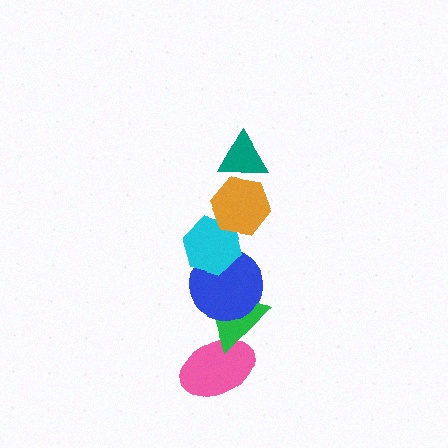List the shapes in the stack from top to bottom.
From top to bottom: the teal triangle, the orange hexagon, the cyan hexagon, the blue circle, the green triangle, the pink ellipse.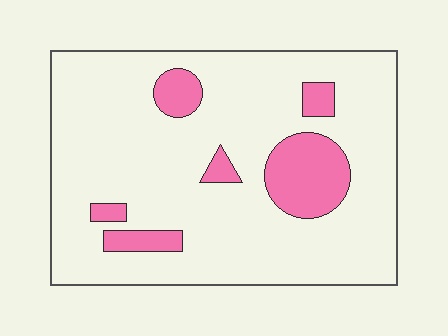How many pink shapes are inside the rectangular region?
6.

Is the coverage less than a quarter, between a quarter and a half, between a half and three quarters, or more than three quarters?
Less than a quarter.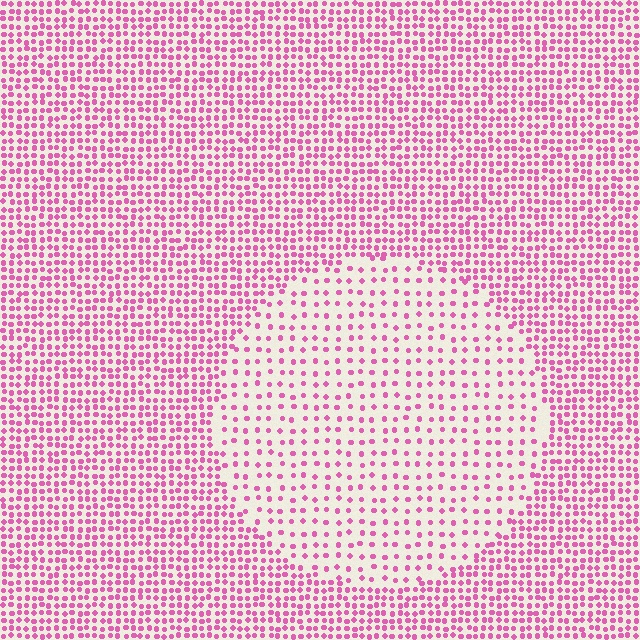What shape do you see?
I see a circle.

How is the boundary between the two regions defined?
The boundary is defined by a change in element density (approximately 2.3x ratio). All elements are the same color, size, and shape.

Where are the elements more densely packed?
The elements are more densely packed outside the circle boundary.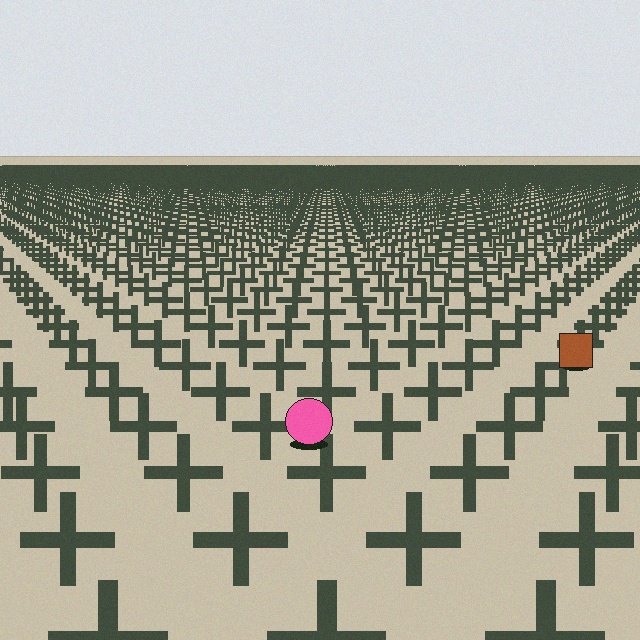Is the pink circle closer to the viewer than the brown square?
Yes. The pink circle is closer — you can tell from the texture gradient: the ground texture is coarser near it.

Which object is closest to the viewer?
The pink circle is closest. The texture marks near it are larger and more spread out.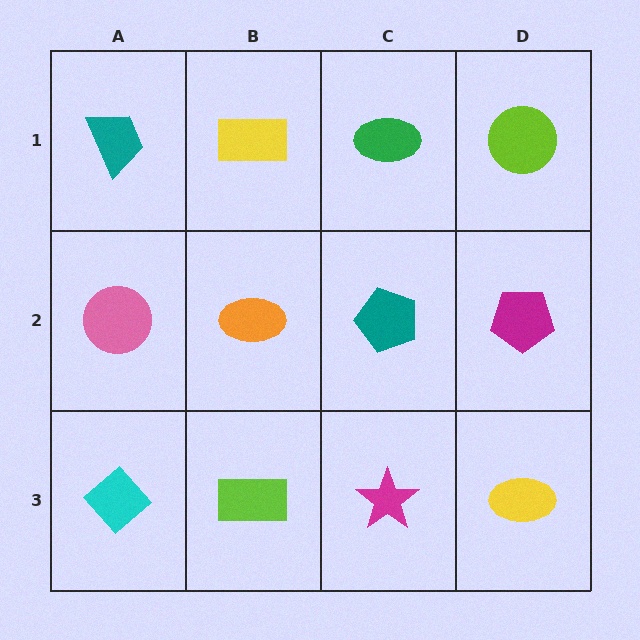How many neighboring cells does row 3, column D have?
2.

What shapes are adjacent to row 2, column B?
A yellow rectangle (row 1, column B), a lime rectangle (row 3, column B), a pink circle (row 2, column A), a teal pentagon (row 2, column C).